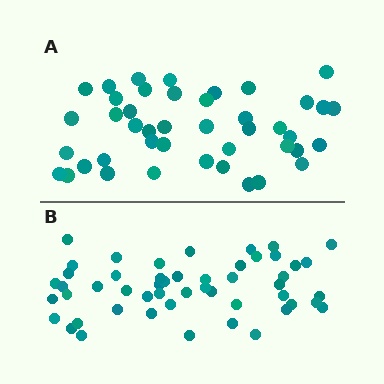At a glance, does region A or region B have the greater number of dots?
Region B (the bottom region) has more dots.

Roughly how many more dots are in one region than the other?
Region B has roughly 8 or so more dots than region A.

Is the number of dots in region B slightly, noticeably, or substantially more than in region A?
Region B has only slightly more — the two regions are fairly close. The ratio is roughly 1.2 to 1.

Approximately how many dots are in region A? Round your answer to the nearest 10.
About 40 dots. (The exact count is 43, which rounds to 40.)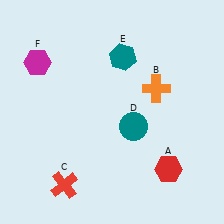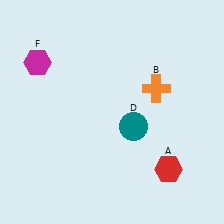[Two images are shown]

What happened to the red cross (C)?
The red cross (C) was removed in Image 2. It was in the bottom-left area of Image 1.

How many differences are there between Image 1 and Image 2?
There are 2 differences between the two images.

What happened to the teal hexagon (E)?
The teal hexagon (E) was removed in Image 2. It was in the top-right area of Image 1.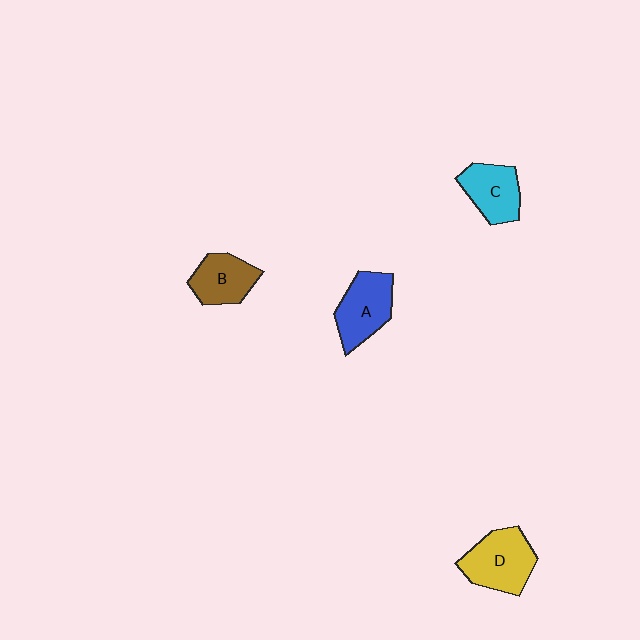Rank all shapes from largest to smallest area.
From largest to smallest: D (yellow), A (blue), C (cyan), B (brown).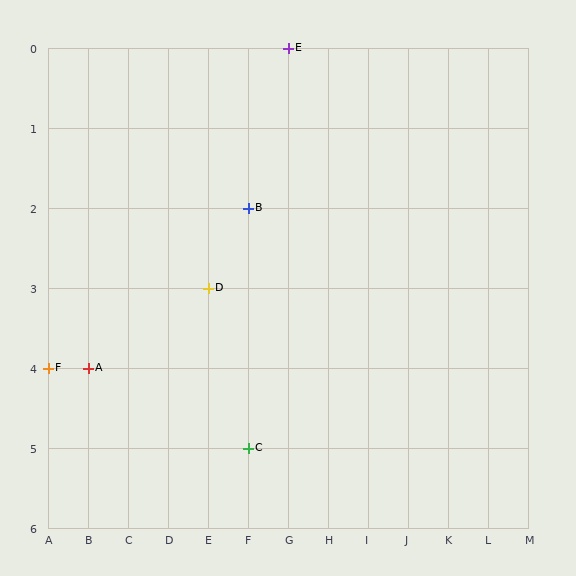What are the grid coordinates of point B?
Point B is at grid coordinates (F, 2).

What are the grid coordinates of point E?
Point E is at grid coordinates (G, 0).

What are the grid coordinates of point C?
Point C is at grid coordinates (F, 5).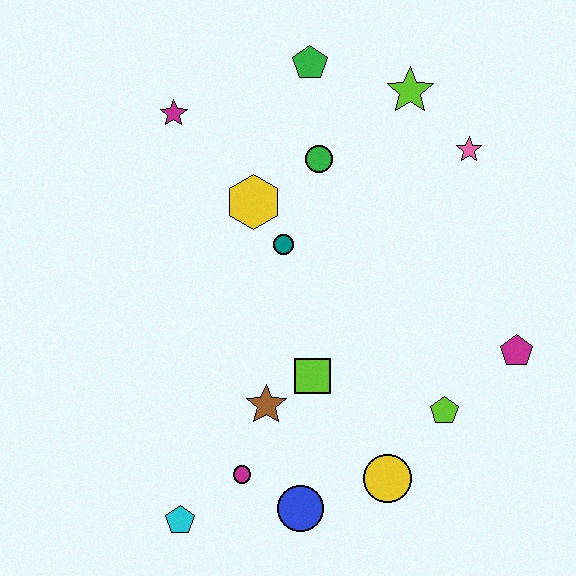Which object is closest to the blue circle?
The magenta circle is closest to the blue circle.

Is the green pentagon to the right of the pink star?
No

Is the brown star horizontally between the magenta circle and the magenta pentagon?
Yes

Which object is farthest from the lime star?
The cyan pentagon is farthest from the lime star.